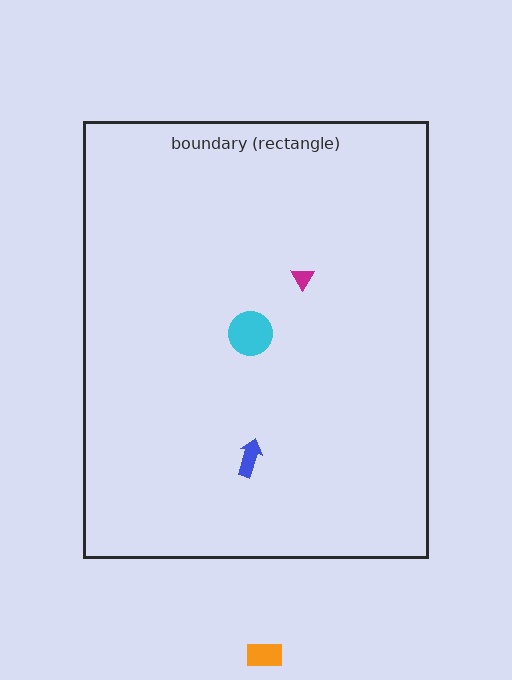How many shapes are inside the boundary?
3 inside, 1 outside.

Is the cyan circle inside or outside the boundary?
Inside.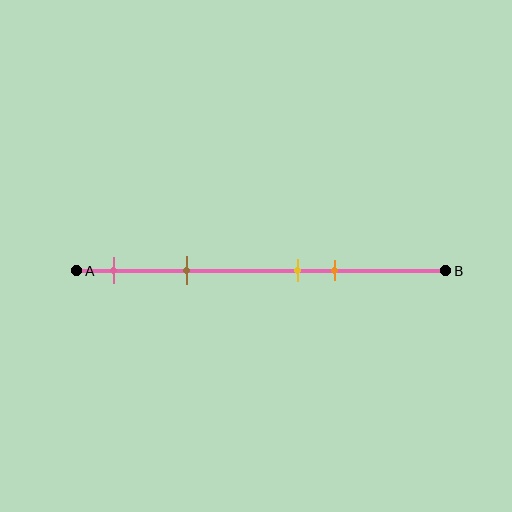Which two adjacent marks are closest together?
The yellow and orange marks are the closest adjacent pair.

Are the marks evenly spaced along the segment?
No, the marks are not evenly spaced.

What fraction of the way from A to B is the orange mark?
The orange mark is approximately 70% (0.7) of the way from A to B.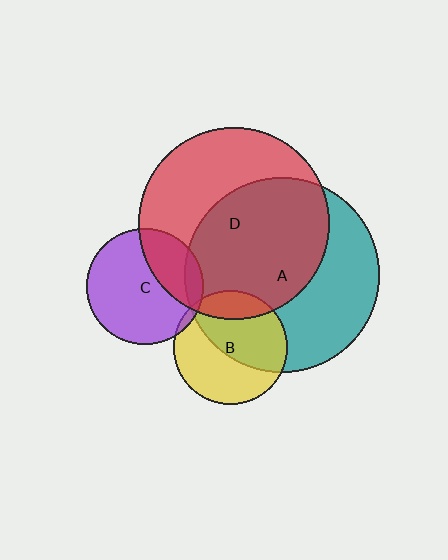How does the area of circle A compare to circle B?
Approximately 2.9 times.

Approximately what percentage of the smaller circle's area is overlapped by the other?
Approximately 55%.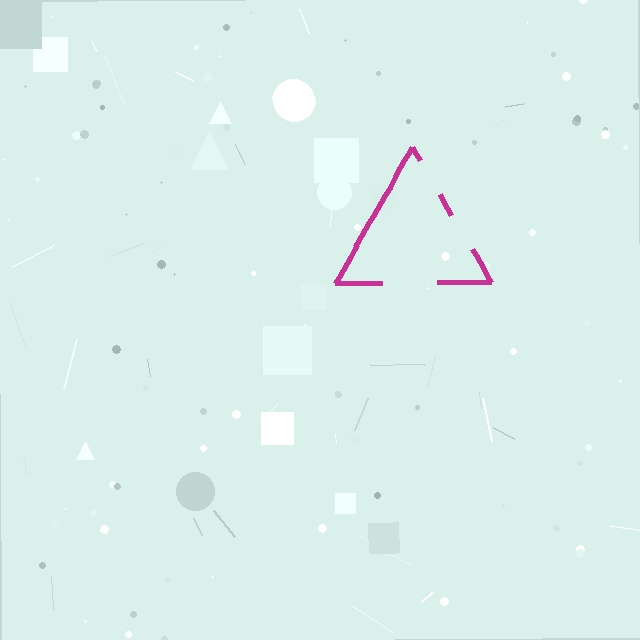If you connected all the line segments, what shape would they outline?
They would outline a triangle.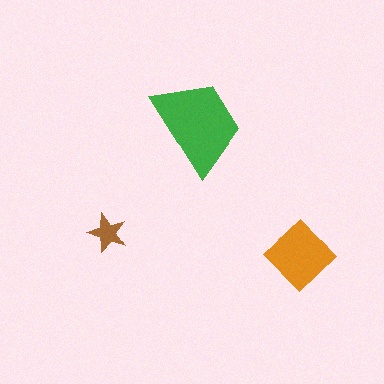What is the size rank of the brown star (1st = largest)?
3rd.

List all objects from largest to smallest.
The green trapezoid, the orange diamond, the brown star.